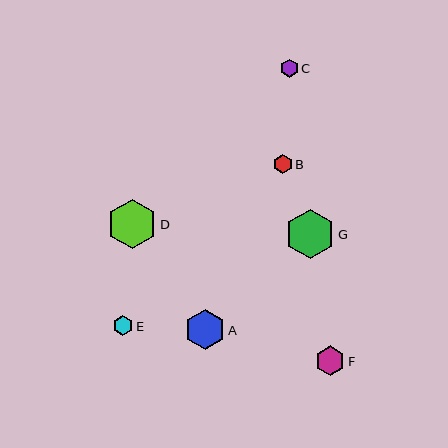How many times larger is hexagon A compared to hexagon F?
Hexagon A is approximately 1.3 times the size of hexagon F.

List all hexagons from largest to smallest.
From largest to smallest: G, D, A, F, E, B, C.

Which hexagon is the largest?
Hexagon G is the largest with a size of approximately 50 pixels.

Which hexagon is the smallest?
Hexagon C is the smallest with a size of approximately 18 pixels.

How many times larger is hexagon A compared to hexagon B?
Hexagon A is approximately 2.1 times the size of hexagon B.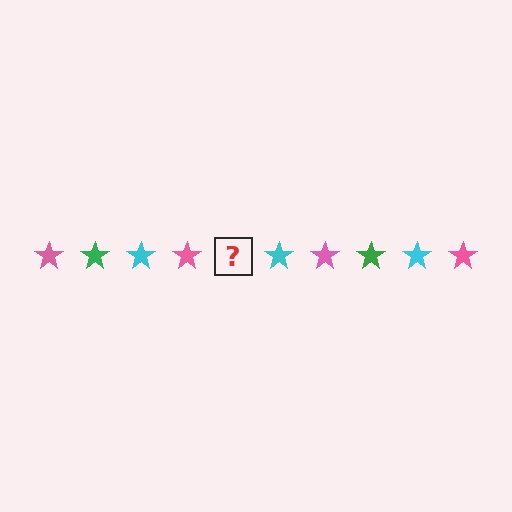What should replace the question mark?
The question mark should be replaced with a green star.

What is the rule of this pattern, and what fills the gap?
The rule is that the pattern cycles through pink, green, cyan stars. The gap should be filled with a green star.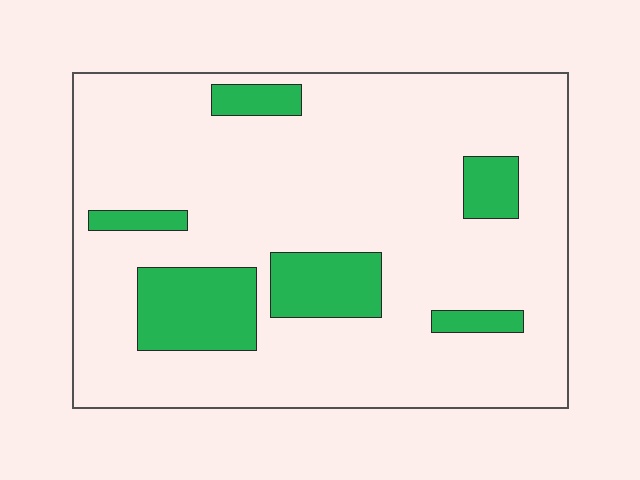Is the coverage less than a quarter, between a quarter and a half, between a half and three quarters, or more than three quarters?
Less than a quarter.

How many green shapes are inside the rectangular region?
6.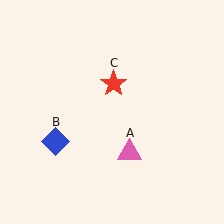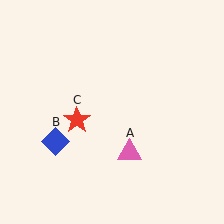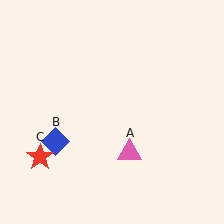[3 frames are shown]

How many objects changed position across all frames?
1 object changed position: red star (object C).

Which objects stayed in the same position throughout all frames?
Pink triangle (object A) and blue diamond (object B) remained stationary.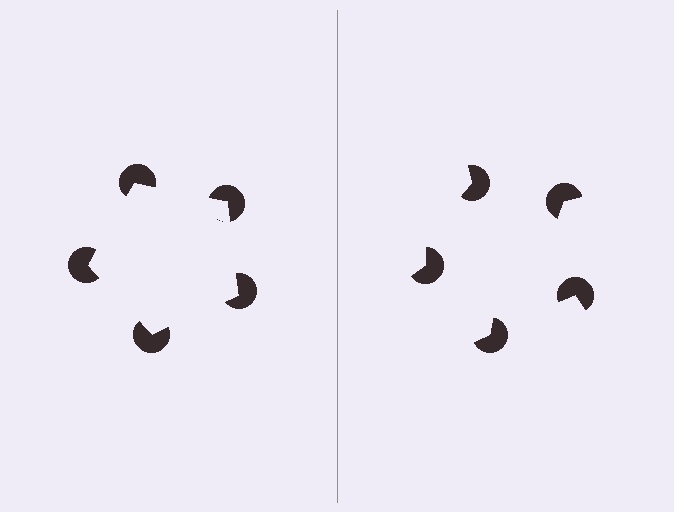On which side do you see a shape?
An illusory pentagon appears on the left side. On the right side the wedge cuts are rotated, so no coherent shape forms.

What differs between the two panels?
The pac-man discs are positioned identically on both sides; only the wedge orientations differ. On the left they align to a pentagon; on the right they are misaligned.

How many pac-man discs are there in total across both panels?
10 — 5 on each side.